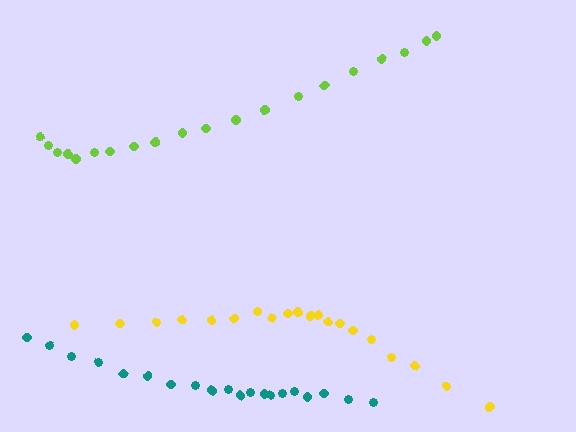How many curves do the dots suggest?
There are 3 distinct paths.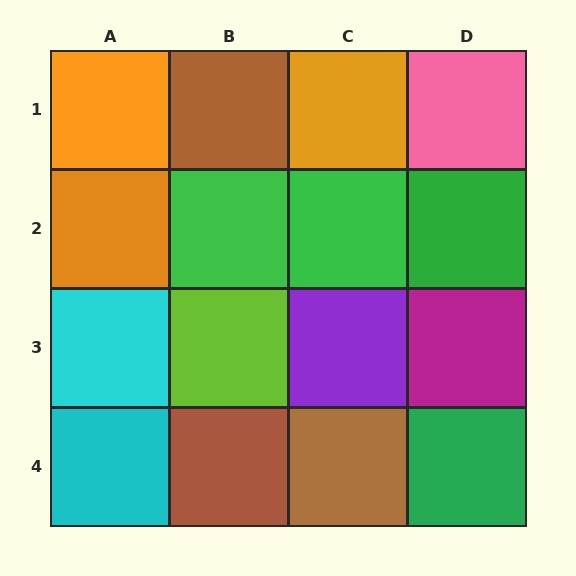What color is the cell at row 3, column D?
Magenta.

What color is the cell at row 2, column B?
Green.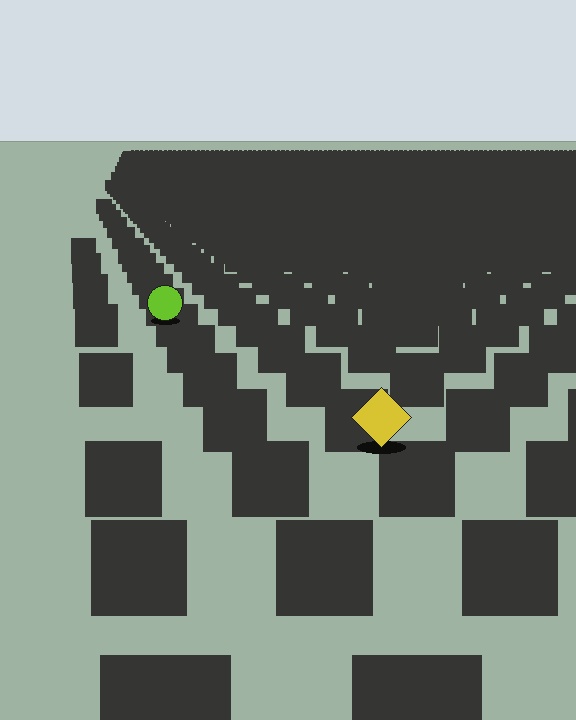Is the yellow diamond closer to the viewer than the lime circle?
Yes. The yellow diamond is closer — you can tell from the texture gradient: the ground texture is coarser near it.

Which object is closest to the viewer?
The yellow diamond is closest. The texture marks near it are larger and more spread out.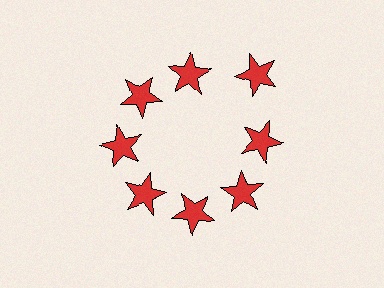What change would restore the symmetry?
The symmetry would be restored by moving it inward, back onto the ring so that all 8 stars sit at equal angles and equal distance from the center.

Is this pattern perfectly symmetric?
No. The 8 red stars are arranged in a ring, but one element near the 2 o'clock position is pushed outward from the center, breaking the 8-fold rotational symmetry.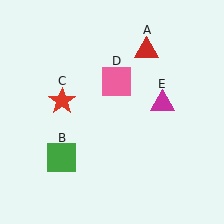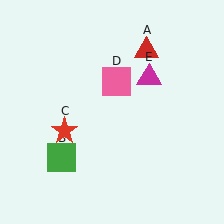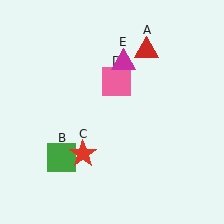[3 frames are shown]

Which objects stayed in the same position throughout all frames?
Red triangle (object A) and green square (object B) and pink square (object D) remained stationary.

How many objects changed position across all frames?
2 objects changed position: red star (object C), magenta triangle (object E).